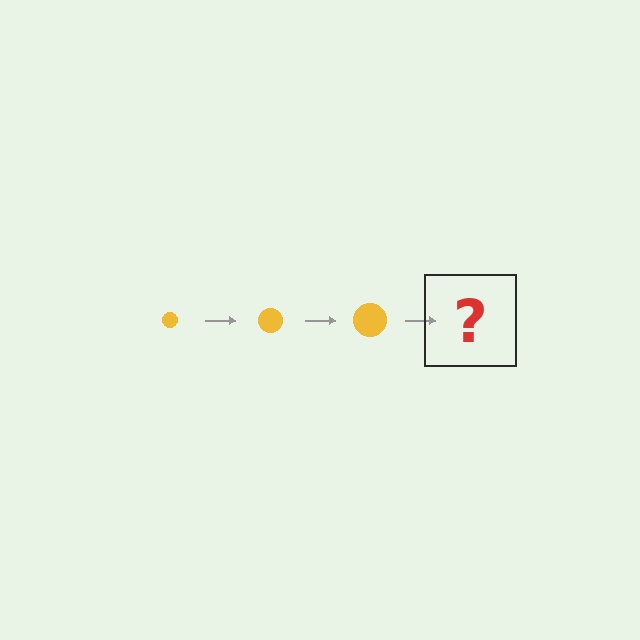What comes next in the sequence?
The next element should be a yellow circle, larger than the previous one.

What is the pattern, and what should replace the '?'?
The pattern is that the circle gets progressively larger each step. The '?' should be a yellow circle, larger than the previous one.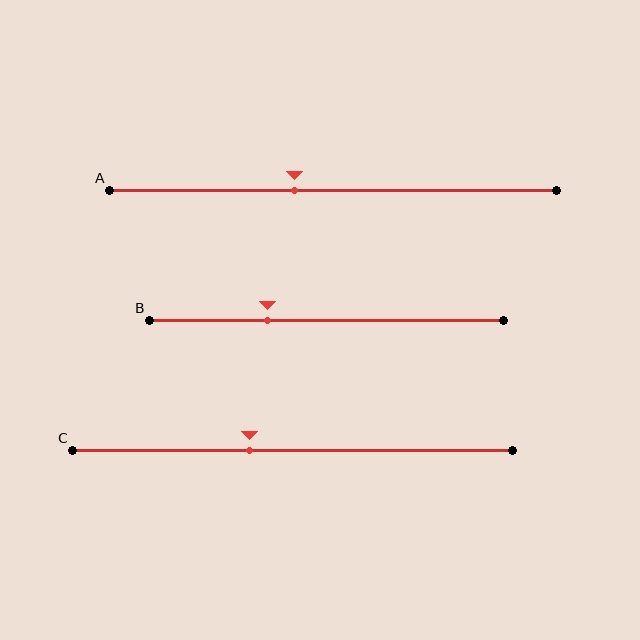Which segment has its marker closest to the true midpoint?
Segment A has its marker closest to the true midpoint.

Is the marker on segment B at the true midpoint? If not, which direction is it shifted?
No, the marker on segment B is shifted to the left by about 17% of the segment length.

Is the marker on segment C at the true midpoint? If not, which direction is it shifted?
No, the marker on segment C is shifted to the left by about 10% of the segment length.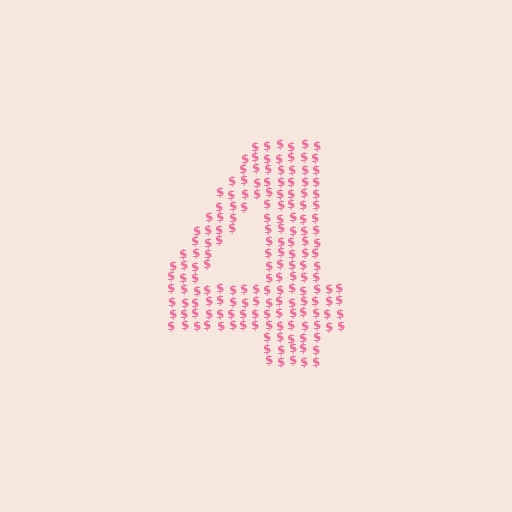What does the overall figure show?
The overall figure shows the digit 4.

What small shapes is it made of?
It is made of small dollar signs.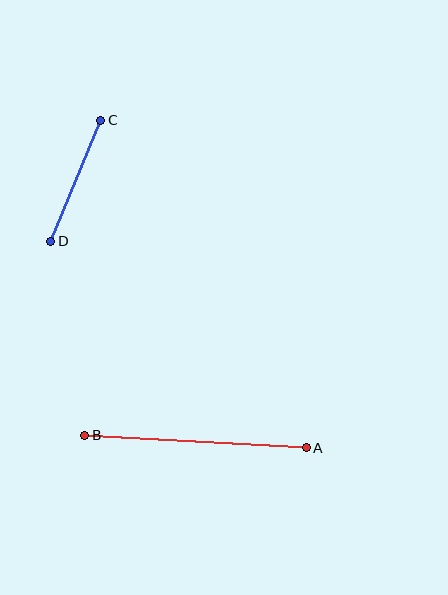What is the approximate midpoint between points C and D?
The midpoint is at approximately (76, 181) pixels.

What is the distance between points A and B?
The distance is approximately 222 pixels.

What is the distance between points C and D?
The distance is approximately 131 pixels.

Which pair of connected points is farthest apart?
Points A and B are farthest apart.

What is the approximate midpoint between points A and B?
The midpoint is at approximately (196, 442) pixels.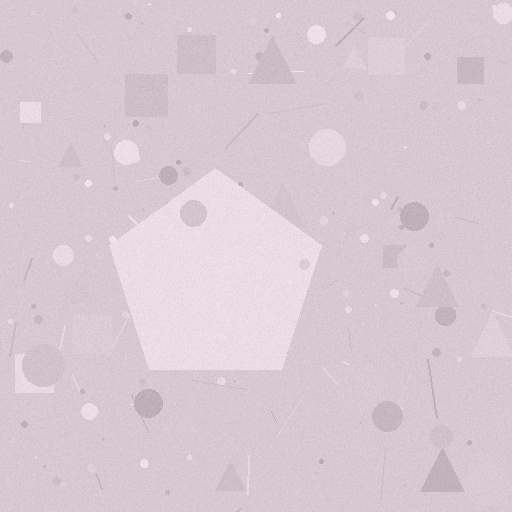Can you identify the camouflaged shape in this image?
The camouflaged shape is a pentagon.